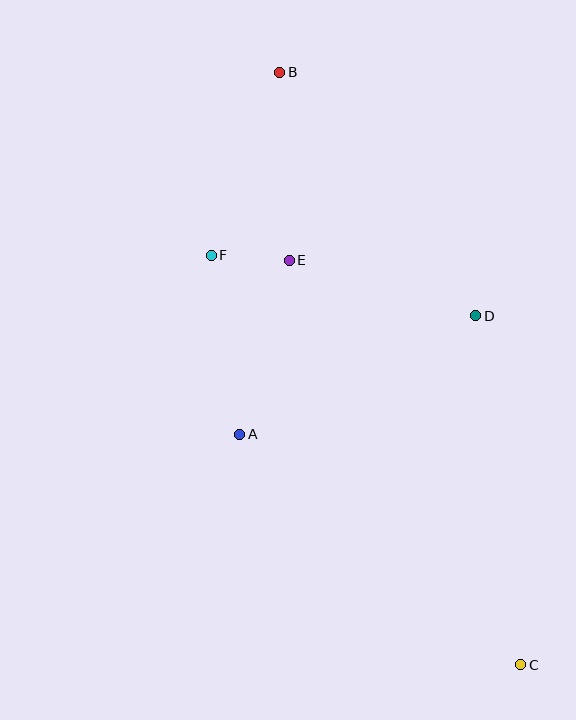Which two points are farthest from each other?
Points B and C are farthest from each other.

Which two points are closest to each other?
Points E and F are closest to each other.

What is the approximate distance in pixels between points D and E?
The distance between D and E is approximately 194 pixels.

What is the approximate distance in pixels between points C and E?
The distance between C and E is approximately 466 pixels.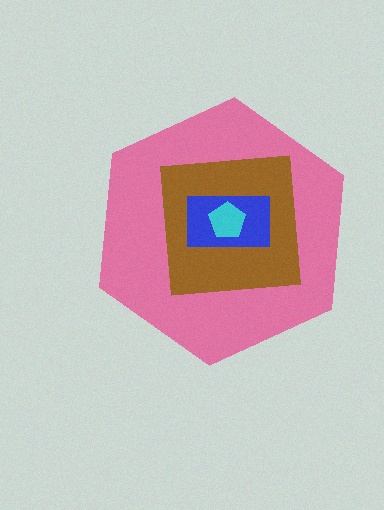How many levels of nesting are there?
4.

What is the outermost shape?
The pink hexagon.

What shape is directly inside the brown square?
The blue rectangle.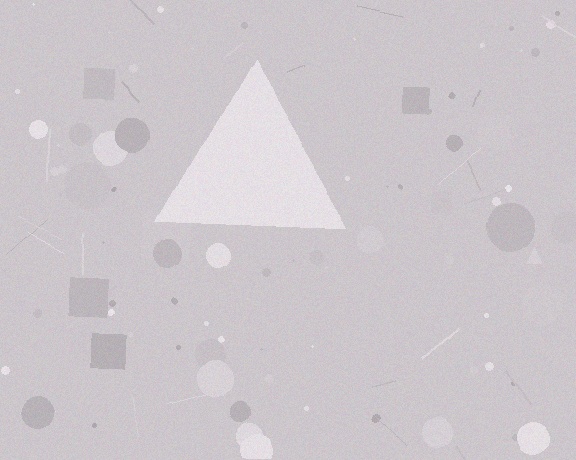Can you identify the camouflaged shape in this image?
The camouflaged shape is a triangle.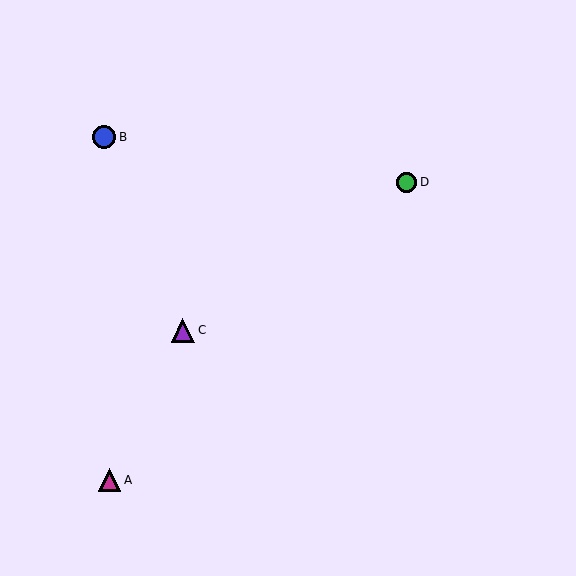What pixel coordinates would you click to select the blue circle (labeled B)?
Click at (104, 137) to select the blue circle B.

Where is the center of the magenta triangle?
The center of the magenta triangle is at (109, 480).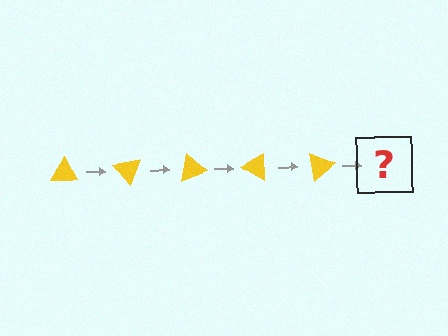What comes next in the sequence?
The next element should be a yellow triangle rotated 250 degrees.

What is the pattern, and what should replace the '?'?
The pattern is that the triangle rotates 50 degrees each step. The '?' should be a yellow triangle rotated 250 degrees.